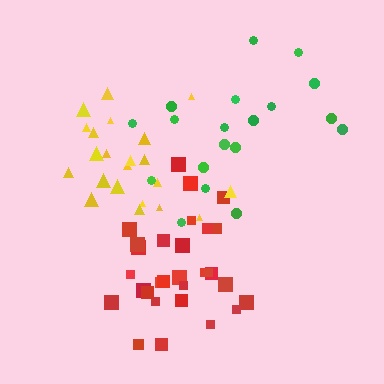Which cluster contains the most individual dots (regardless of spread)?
Red (30).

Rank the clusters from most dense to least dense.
red, yellow, green.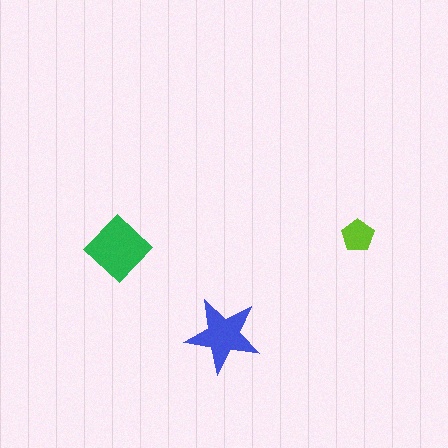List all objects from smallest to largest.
The lime pentagon, the blue star, the green diamond.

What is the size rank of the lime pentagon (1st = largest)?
3rd.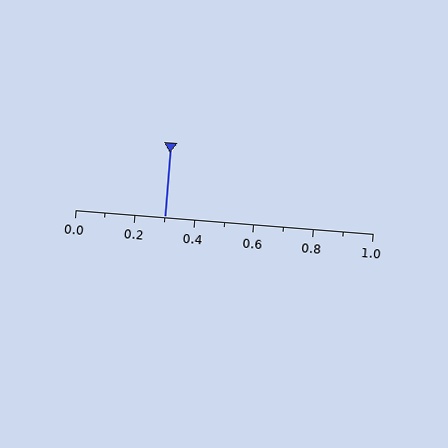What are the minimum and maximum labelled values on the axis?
The axis runs from 0.0 to 1.0.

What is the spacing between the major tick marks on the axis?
The major ticks are spaced 0.2 apart.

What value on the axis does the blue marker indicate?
The marker indicates approximately 0.3.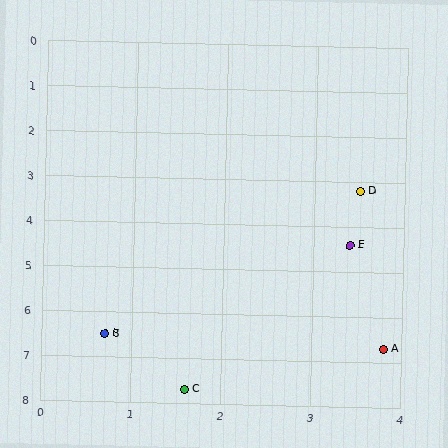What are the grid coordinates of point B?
Point B is at approximately (0.7, 6.5).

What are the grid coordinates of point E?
Point E is at approximately (3.4, 4.4).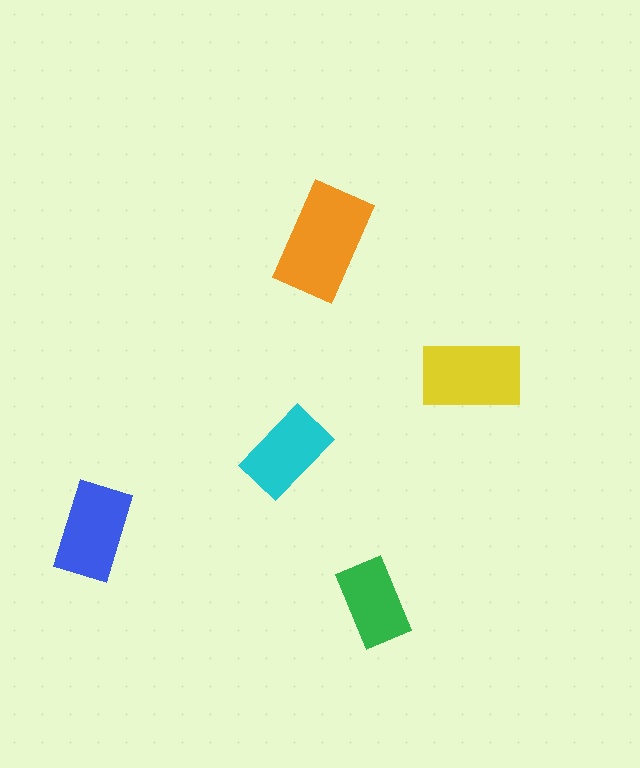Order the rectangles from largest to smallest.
the orange one, the yellow one, the blue one, the cyan one, the green one.